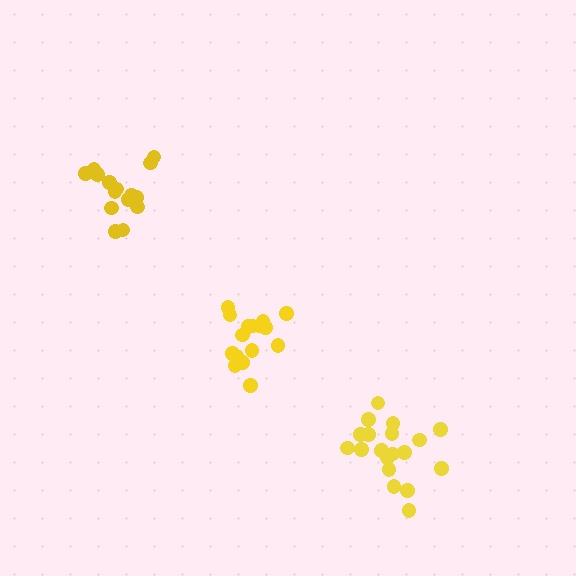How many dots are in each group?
Group 1: 16 dots, Group 2: 16 dots, Group 3: 19 dots (51 total).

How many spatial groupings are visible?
There are 3 spatial groupings.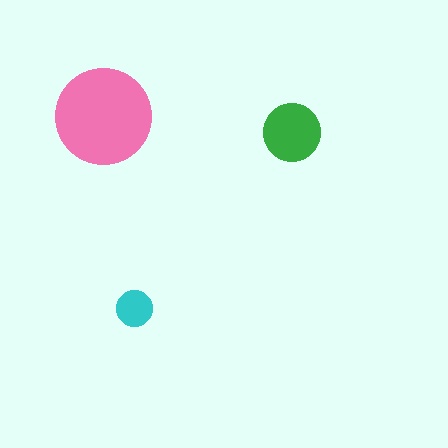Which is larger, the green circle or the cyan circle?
The green one.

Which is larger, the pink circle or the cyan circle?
The pink one.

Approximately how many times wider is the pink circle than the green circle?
About 1.5 times wider.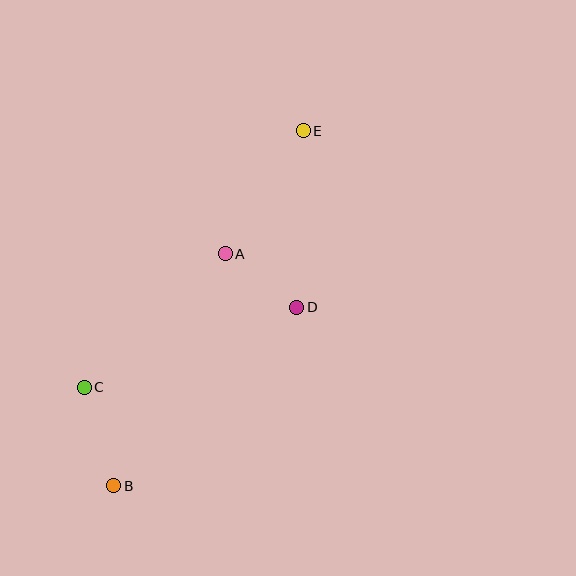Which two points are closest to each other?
Points A and D are closest to each other.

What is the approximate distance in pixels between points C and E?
The distance between C and E is approximately 337 pixels.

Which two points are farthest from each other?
Points B and E are farthest from each other.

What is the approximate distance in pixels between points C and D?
The distance between C and D is approximately 227 pixels.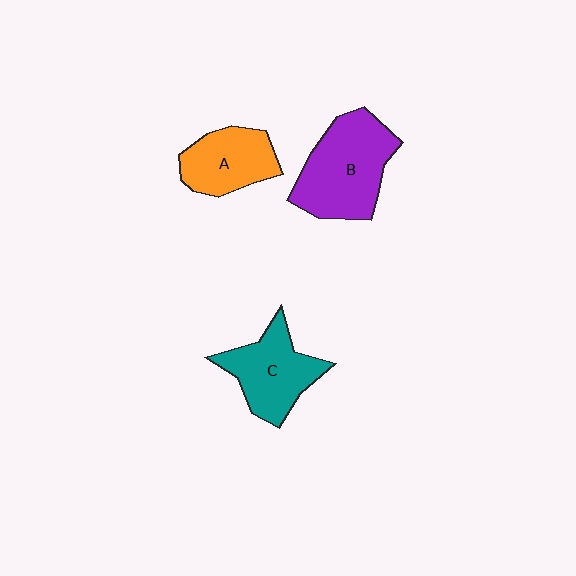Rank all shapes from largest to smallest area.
From largest to smallest: B (purple), C (teal), A (orange).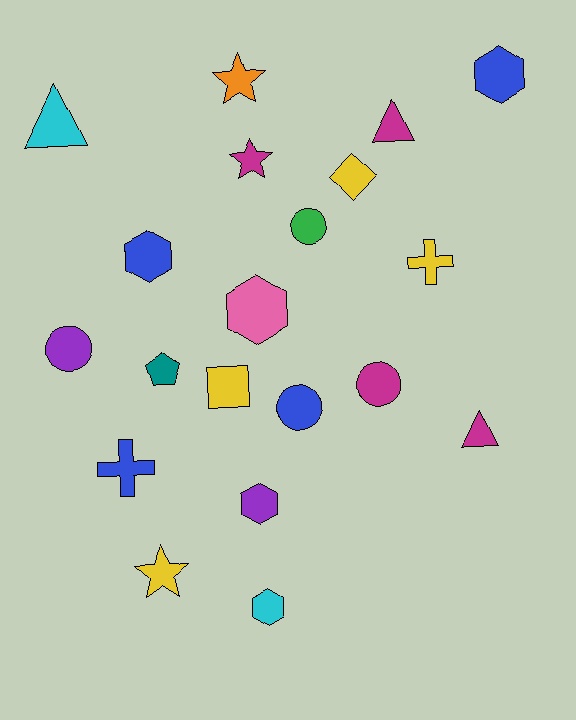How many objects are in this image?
There are 20 objects.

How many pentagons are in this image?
There is 1 pentagon.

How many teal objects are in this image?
There is 1 teal object.